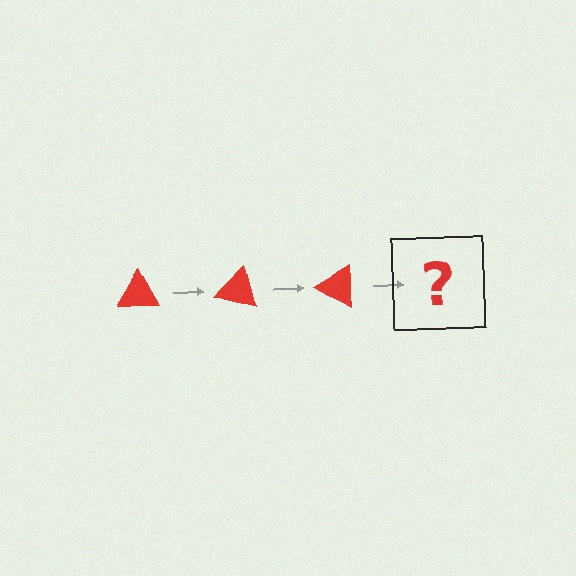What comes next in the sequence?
The next element should be a red triangle rotated 45 degrees.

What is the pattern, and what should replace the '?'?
The pattern is that the triangle rotates 15 degrees each step. The '?' should be a red triangle rotated 45 degrees.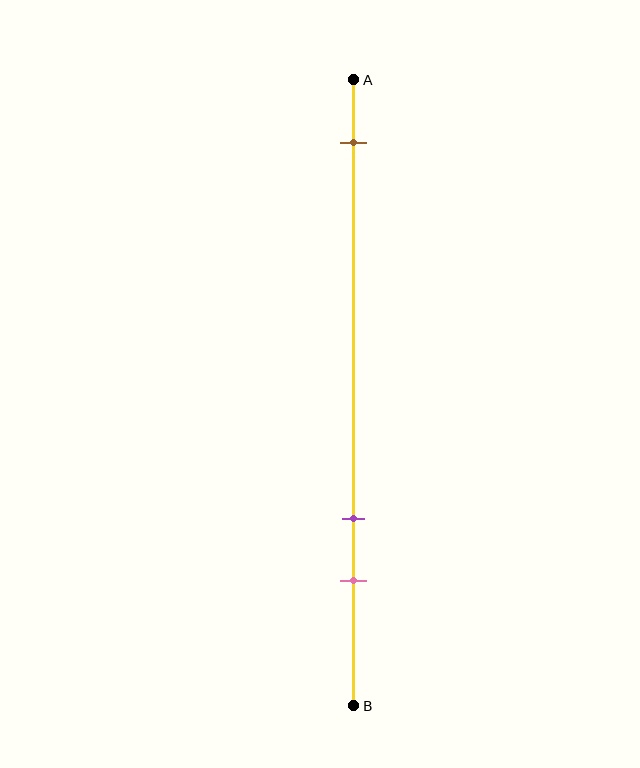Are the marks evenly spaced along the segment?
No, the marks are not evenly spaced.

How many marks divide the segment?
There are 3 marks dividing the segment.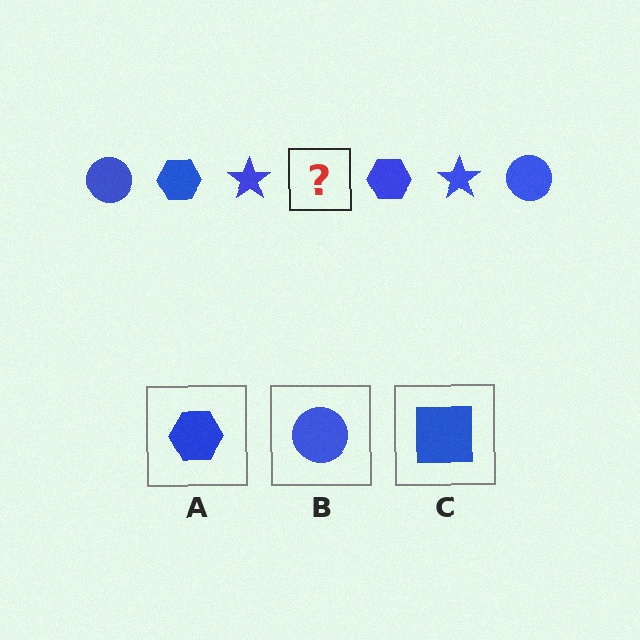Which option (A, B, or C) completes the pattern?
B.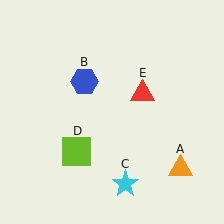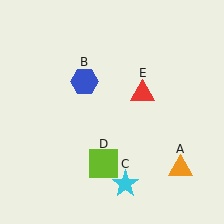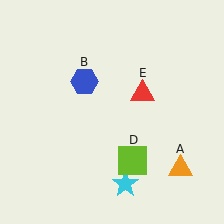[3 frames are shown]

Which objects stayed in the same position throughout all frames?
Orange triangle (object A) and blue hexagon (object B) and cyan star (object C) and red triangle (object E) remained stationary.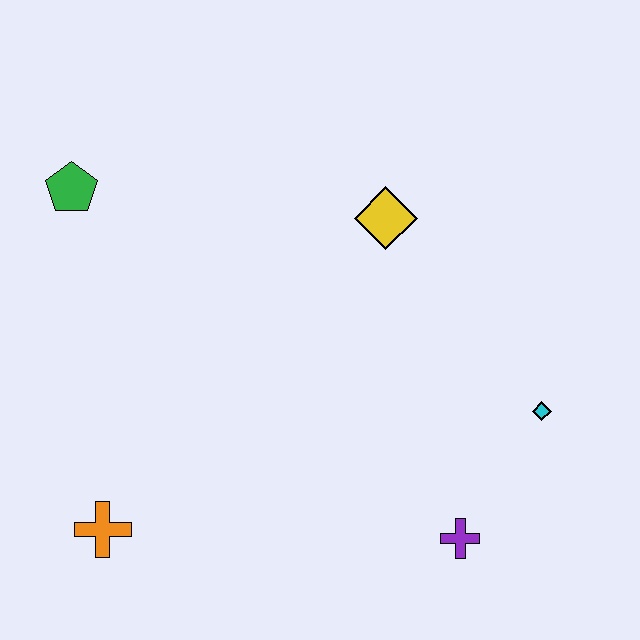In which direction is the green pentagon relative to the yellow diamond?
The green pentagon is to the left of the yellow diamond.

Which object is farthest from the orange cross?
The cyan diamond is farthest from the orange cross.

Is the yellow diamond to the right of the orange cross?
Yes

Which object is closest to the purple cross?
The cyan diamond is closest to the purple cross.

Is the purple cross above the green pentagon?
No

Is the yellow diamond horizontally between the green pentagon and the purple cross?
Yes